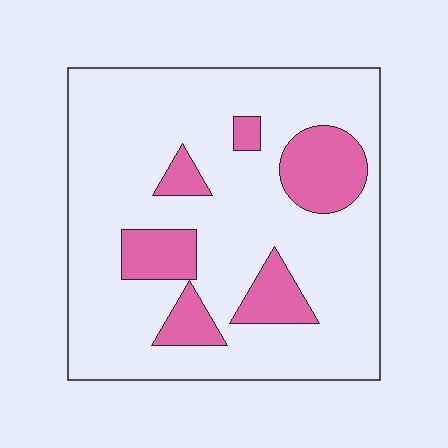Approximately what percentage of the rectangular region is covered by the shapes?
Approximately 20%.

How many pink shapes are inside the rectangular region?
6.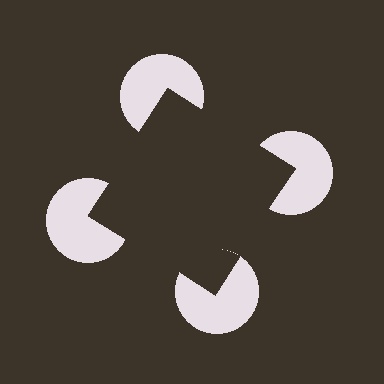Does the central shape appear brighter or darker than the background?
It typically appears slightly darker than the background, even though no actual brightness change is drawn.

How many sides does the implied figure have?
4 sides.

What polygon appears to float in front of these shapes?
An illusory square — its edges are inferred from the aligned wedge cuts in the pac-man discs, not physically drawn.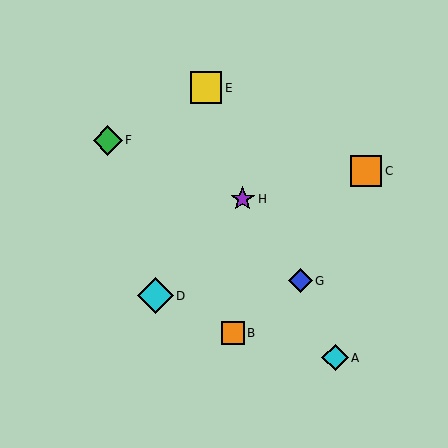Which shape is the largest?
The cyan diamond (labeled D) is the largest.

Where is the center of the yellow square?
The center of the yellow square is at (206, 88).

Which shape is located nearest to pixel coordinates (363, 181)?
The orange square (labeled C) at (366, 171) is nearest to that location.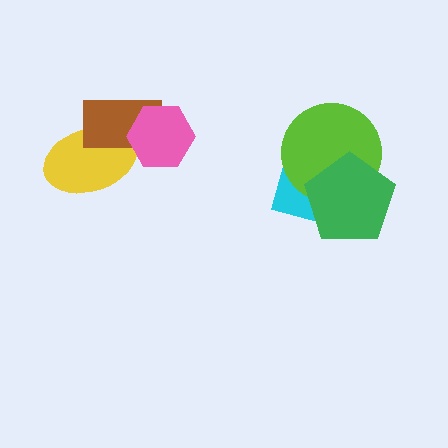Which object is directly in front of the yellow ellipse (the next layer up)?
The brown rectangle is directly in front of the yellow ellipse.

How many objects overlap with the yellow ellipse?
2 objects overlap with the yellow ellipse.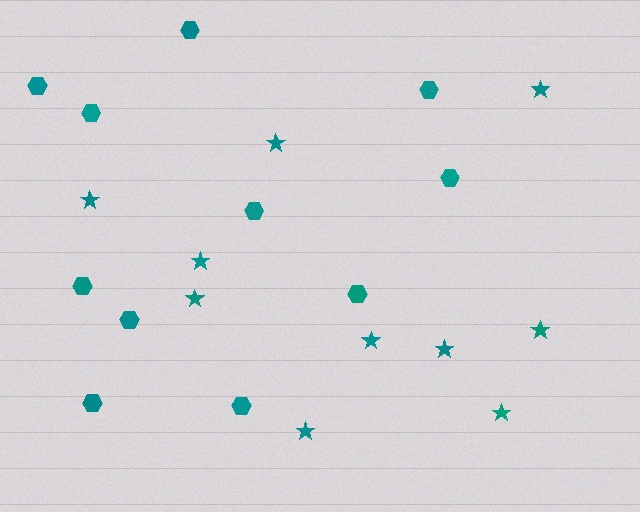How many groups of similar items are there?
There are 2 groups: one group of stars (10) and one group of hexagons (11).